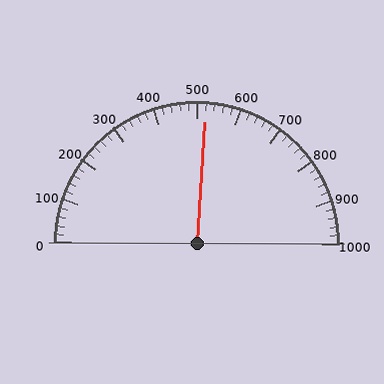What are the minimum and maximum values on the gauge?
The gauge ranges from 0 to 1000.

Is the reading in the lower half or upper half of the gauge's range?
The reading is in the upper half of the range (0 to 1000).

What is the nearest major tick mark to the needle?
The nearest major tick mark is 500.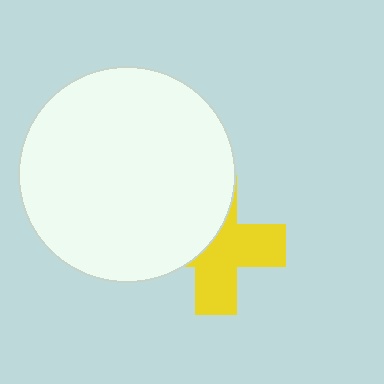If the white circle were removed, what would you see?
You would see the complete yellow cross.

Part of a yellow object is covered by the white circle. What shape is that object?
It is a cross.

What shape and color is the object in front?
The object in front is a white circle.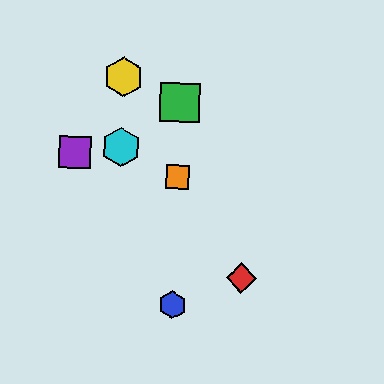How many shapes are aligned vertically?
3 shapes (the blue hexagon, the green square, the orange square) are aligned vertically.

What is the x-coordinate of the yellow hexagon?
The yellow hexagon is at x≈124.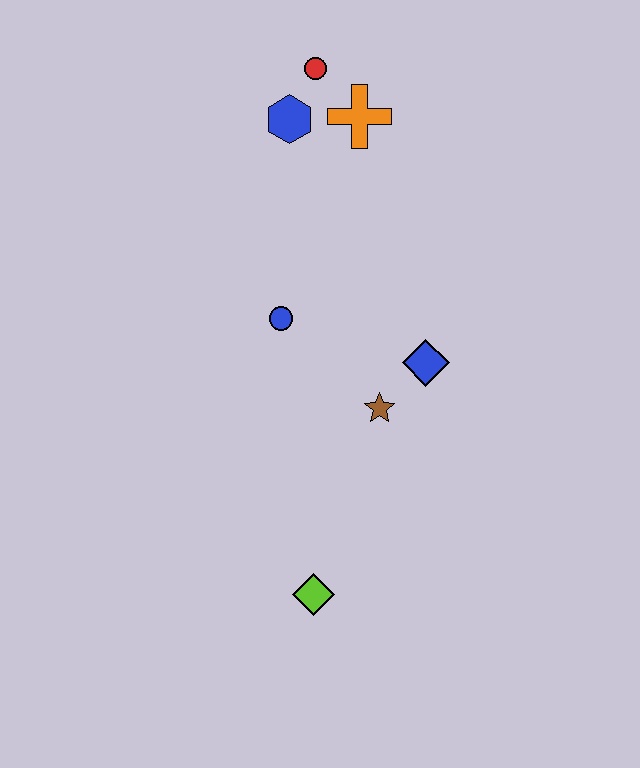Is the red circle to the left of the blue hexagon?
No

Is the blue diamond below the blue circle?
Yes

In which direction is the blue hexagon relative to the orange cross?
The blue hexagon is to the left of the orange cross.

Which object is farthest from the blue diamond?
The red circle is farthest from the blue diamond.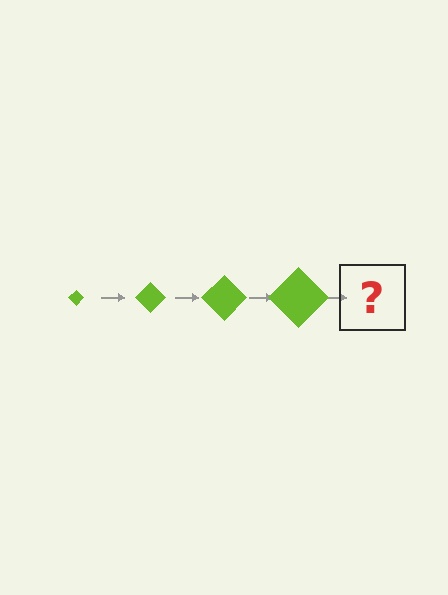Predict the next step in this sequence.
The next step is a lime diamond, larger than the previous one.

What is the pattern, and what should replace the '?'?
The pattern is that the diamond gets progressively larger each step. The '?' should be a lime diamond, larger than the previous one.